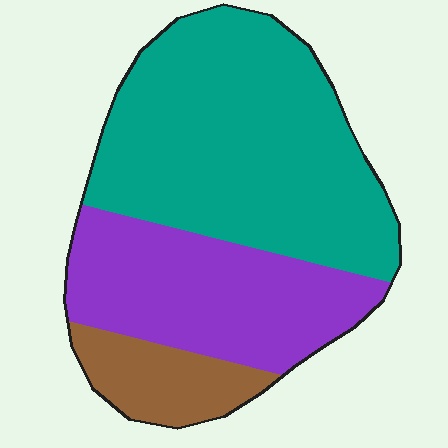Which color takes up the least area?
Brown, at roughly 10%.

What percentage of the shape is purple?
Purple covers 33% of the shape.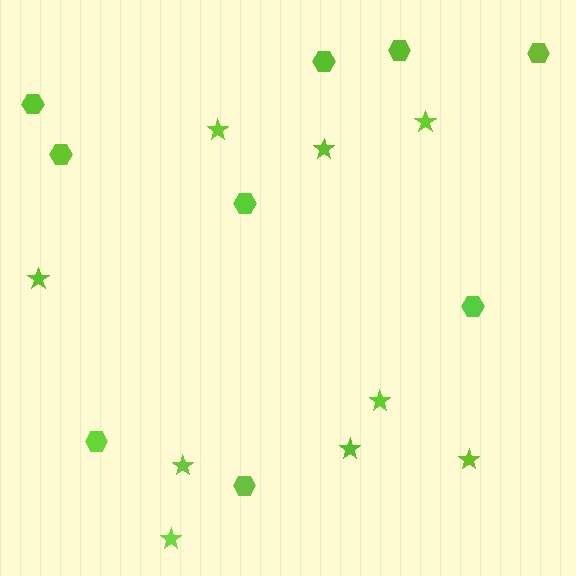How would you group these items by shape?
There are 2 groups: one group of stars (9) and one group of hexagons (9).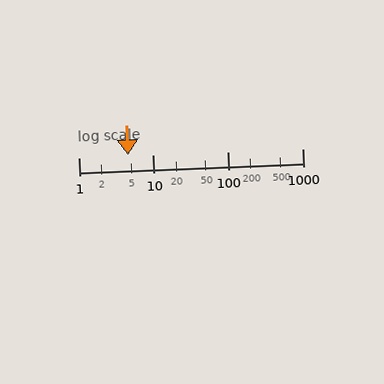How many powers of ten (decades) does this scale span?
The scale spans 3 decades, from 1 to 1000.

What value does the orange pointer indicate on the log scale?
The pointer indicates approximately 4.6.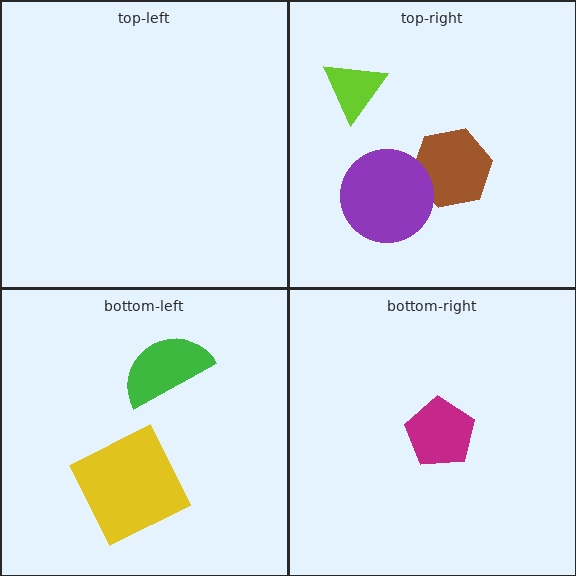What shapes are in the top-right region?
The lime triangle, the brown hexagon, the purple circle.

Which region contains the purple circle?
The top-right region.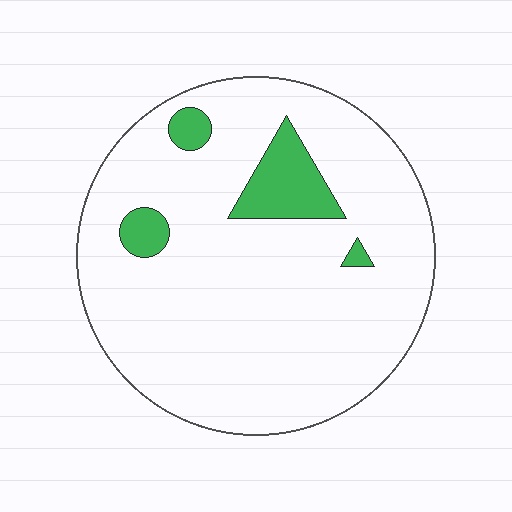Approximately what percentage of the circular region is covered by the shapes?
Approximately 10%.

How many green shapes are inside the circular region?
4.